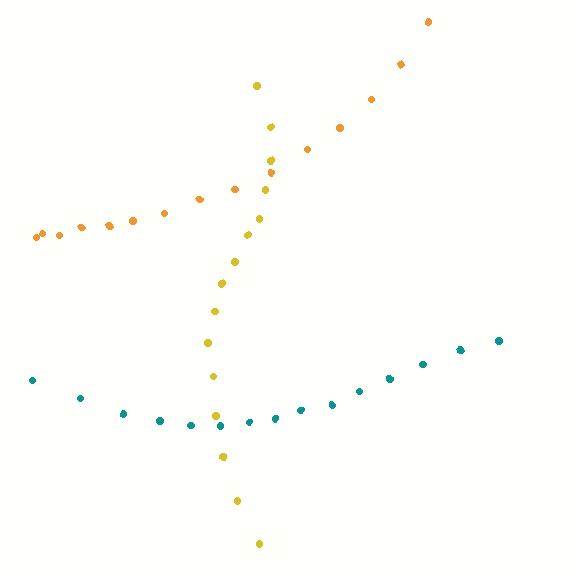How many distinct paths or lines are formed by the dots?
There are 3 distinct paths.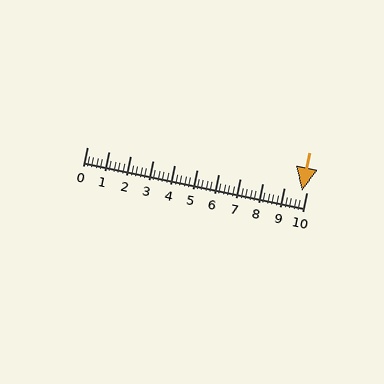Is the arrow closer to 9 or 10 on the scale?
The arrow is closer to 10.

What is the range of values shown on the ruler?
The ruler shows values from 0 to 10.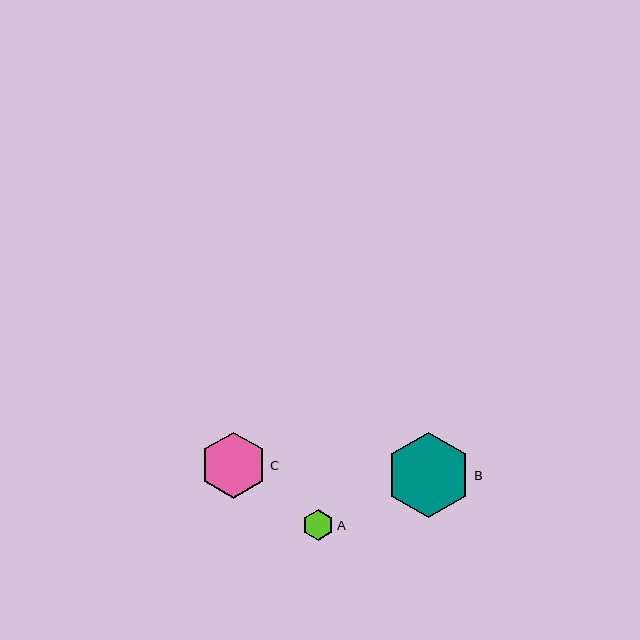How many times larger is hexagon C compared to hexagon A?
Hexagon C is approximately 2.1 times the size of hexagon A.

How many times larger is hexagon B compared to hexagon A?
Hexagon B is approximately 2.7 times the size of hexagon A.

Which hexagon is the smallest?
Hexagon A is the smallest with a size of approximately 31 pixels.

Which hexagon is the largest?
Hexagon B is the largest with a size of approximately 85 pixels.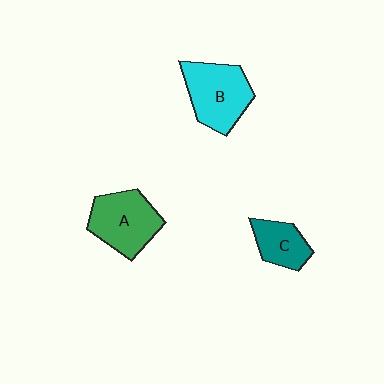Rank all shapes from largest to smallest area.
From largest to smallest: B (cyan), A (green), C (teal).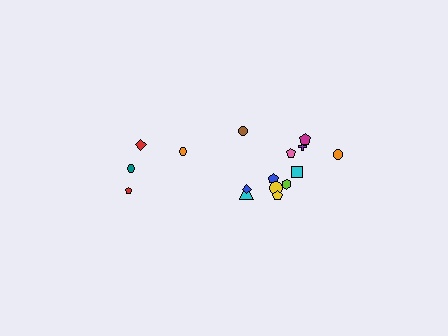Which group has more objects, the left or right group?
The right group.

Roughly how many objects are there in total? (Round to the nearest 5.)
Roughly 15 objects in total.